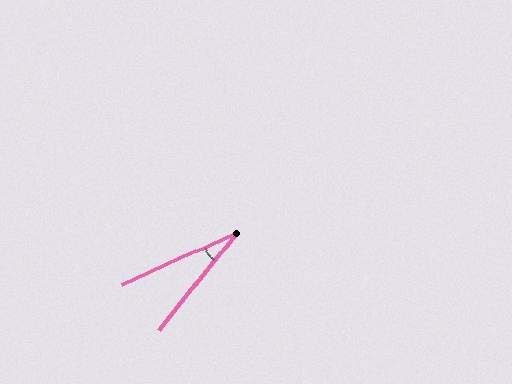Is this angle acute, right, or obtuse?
It is acute.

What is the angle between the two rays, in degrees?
Approximately 27 degrees.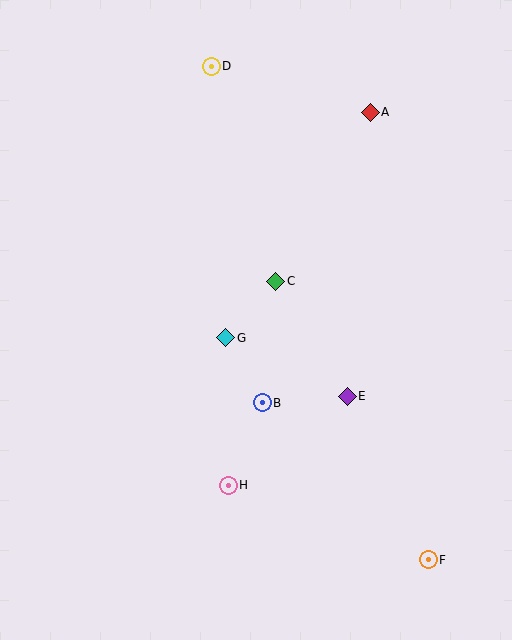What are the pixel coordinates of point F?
Point F is at (428, 560).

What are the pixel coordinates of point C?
Point C is at (276, 281).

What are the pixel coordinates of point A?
Point A is at (370, 112).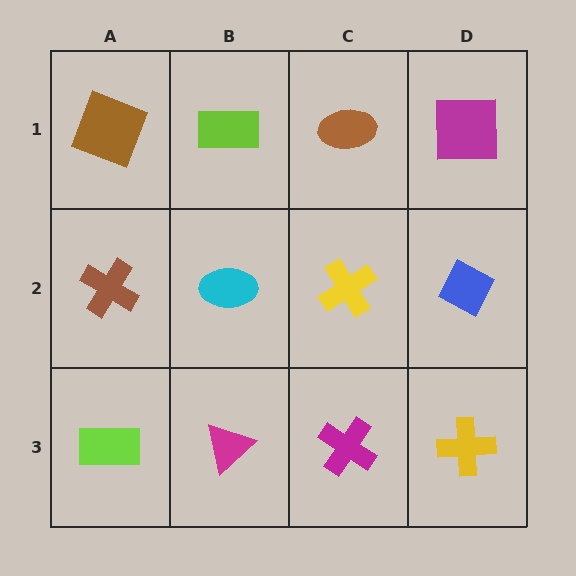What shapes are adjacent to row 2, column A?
A brown square (row 1, column A), a lime rectangle (row 3, column A), a cyan ellipse (row 2, column B).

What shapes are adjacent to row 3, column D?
A blue diamond (row 2, column D), a magenta cross (row 3, column C).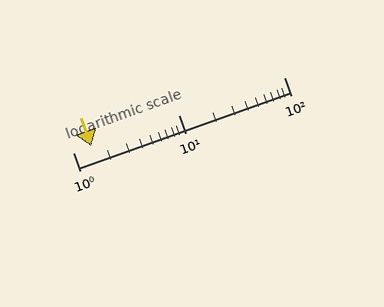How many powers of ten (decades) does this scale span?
The scale spans 2 decades, from 1 to 100.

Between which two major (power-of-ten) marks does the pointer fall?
The pointer is between 1 and 10.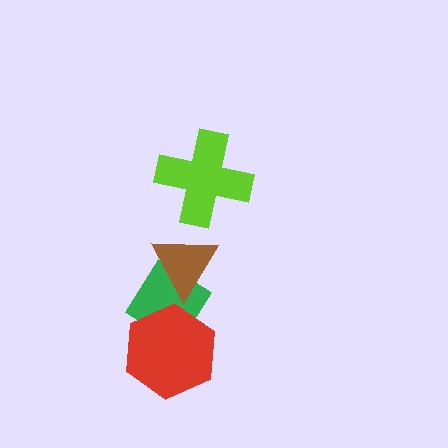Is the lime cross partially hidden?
No, no other shape covers it.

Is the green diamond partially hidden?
Yes, it is partially covered by another shape.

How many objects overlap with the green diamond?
2 objects overlap with the green diamond.